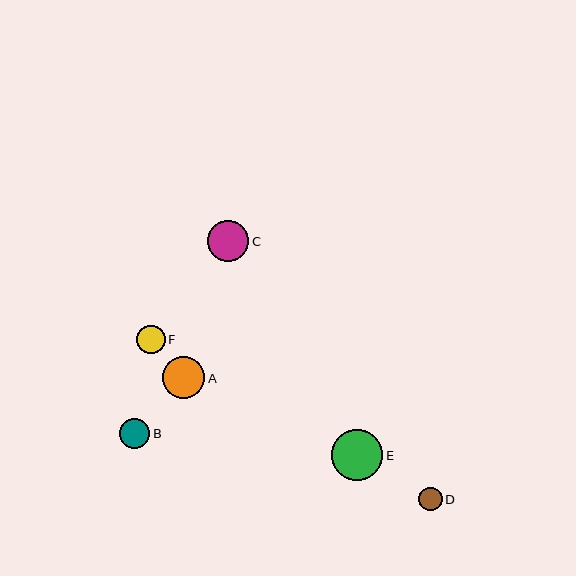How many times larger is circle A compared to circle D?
Circle A is approximately 1.8 times the size of circle D.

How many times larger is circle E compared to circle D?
Circle E is approximately 2.2 times the size of circle D.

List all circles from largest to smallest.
From largest to smallest: E, A, C, B, F, D.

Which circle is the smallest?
Circle D is the smallest with a size of approximately 23 pixels.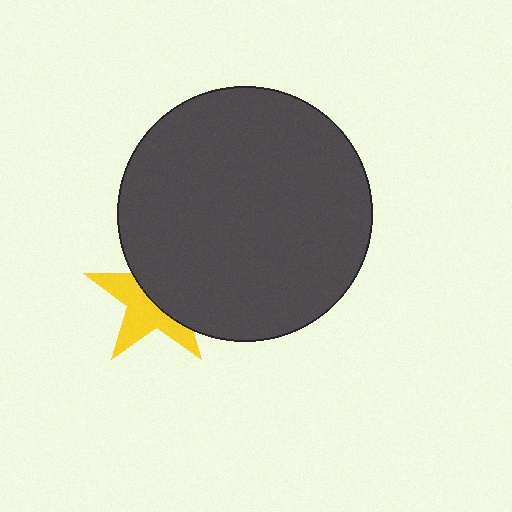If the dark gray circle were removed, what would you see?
You would see the complete yellow star.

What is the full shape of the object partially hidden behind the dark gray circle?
The partially hidden object is a yellow star.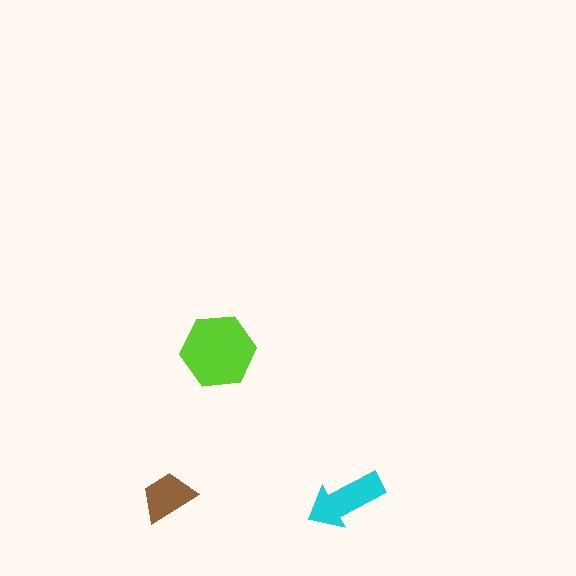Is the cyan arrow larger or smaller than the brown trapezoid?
Larger.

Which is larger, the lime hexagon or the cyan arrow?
The lime hexagon.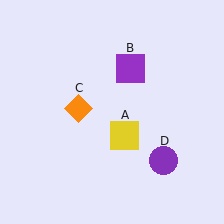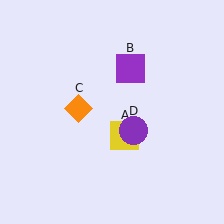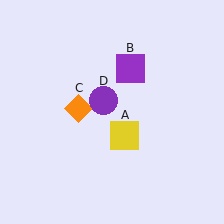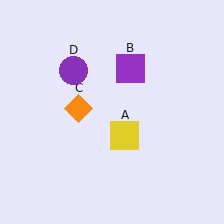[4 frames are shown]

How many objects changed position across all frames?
1 object changed position: purple circle (object D).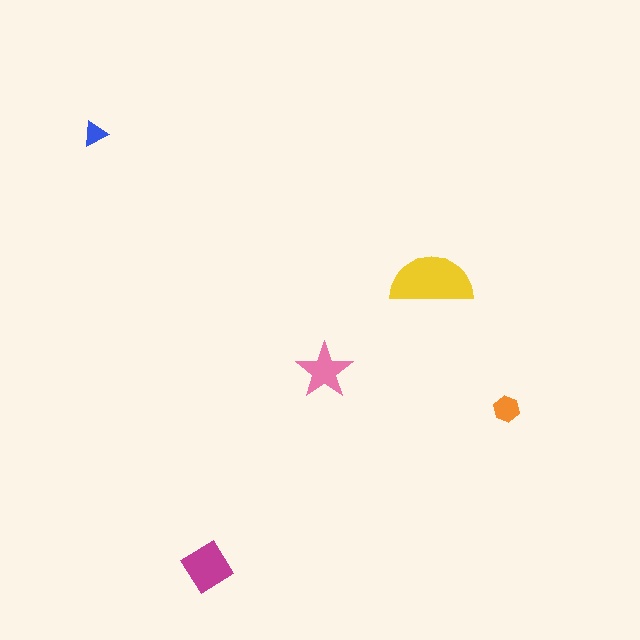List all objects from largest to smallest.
The yellow semicircle, the magenta diamond, the pink star, the orange hexagon, the blue triangle.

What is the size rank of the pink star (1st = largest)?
3rd.